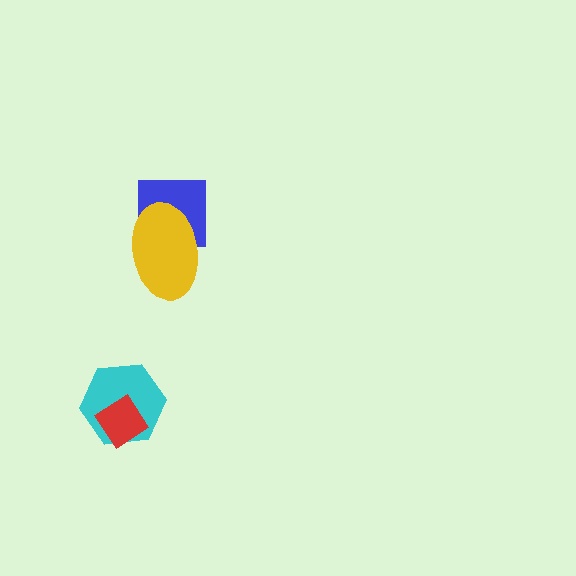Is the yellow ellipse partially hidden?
No, no other shape covers it.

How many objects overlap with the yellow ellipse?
1 object overlaps with the yellow ellipse.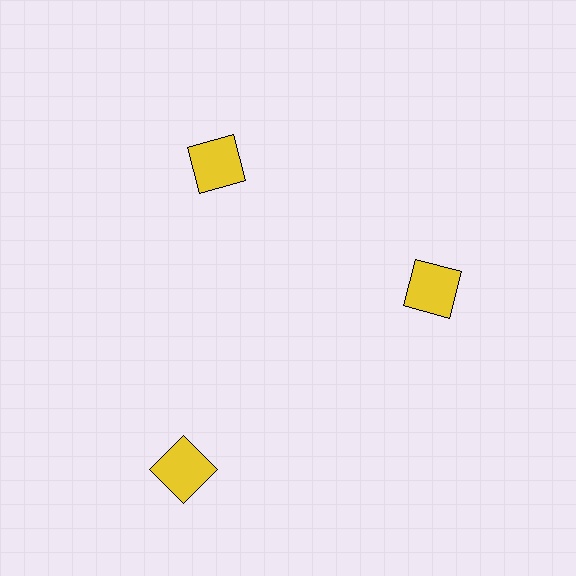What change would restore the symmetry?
The symmetry would be restored by moving it inward, back onto the ring so that all 3 squares sit at equal angles and equal distance from the center.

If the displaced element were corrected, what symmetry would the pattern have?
It would have 3-fold rotational symmetry — the pattern would map onto itself every 120 degrees.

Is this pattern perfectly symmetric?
No. The 3 yellow squares are arranged in a ring, but one element near the 7 o'clock position is pushed outward from the center, breaking the 3-fold rotational symmetry.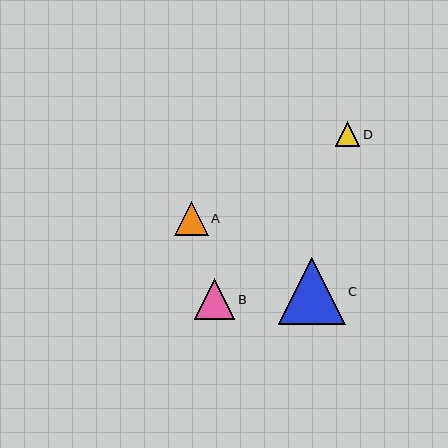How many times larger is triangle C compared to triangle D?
Triangle C is approximately 2.7 times the size of triangle D.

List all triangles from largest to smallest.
From largest to smallest: C, B, A, D.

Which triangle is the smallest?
Triangle D is the smallest with a size of approximately 25 pixels.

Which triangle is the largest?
Triangle C is the largest with a size of approximately 66 pixels.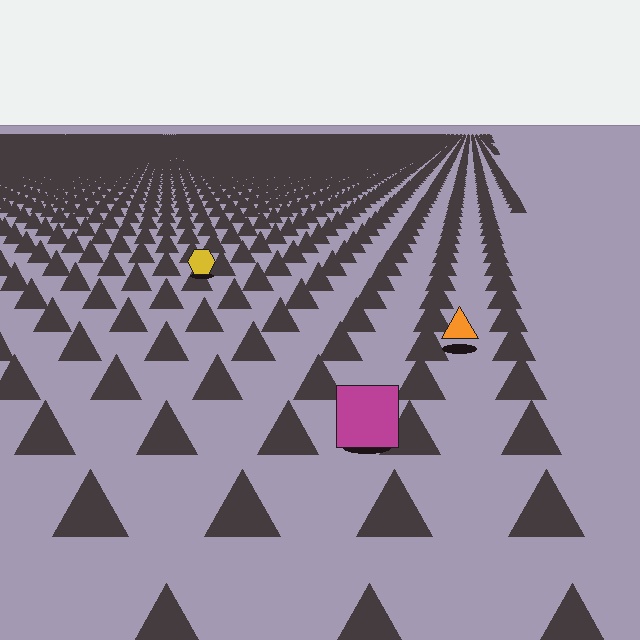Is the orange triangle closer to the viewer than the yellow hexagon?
Yes. The orange triangle is closer — you can tell from the texture gradient: the ground texture is coarser near it.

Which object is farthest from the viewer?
The yellow hexagon is farthest from the viewer. It appears smaller and the ground texture around it is denser.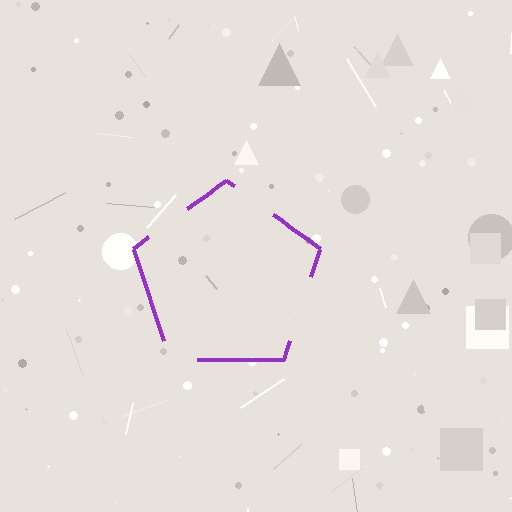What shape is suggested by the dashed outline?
The dashed outline suggests a pentagon.